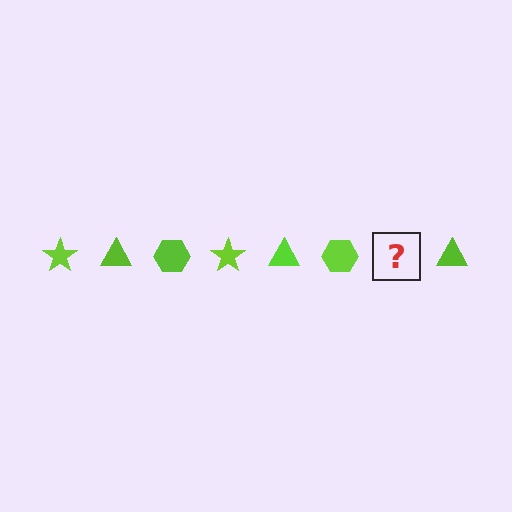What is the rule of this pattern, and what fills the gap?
The rule is that the pattern cycles through star, triangle, hexagon shapes in lime. The gap should be filled with a lime star.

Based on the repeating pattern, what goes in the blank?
The blank should be a lime star.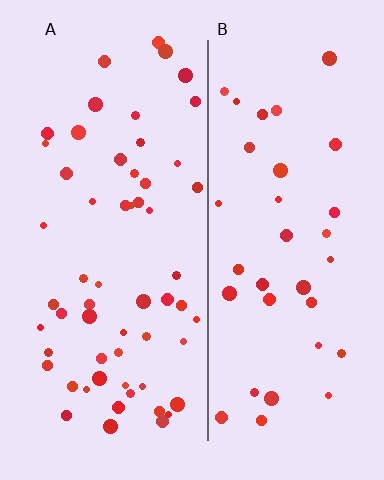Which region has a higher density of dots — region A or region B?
A (the left).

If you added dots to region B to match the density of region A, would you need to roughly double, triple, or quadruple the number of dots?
Approximately double.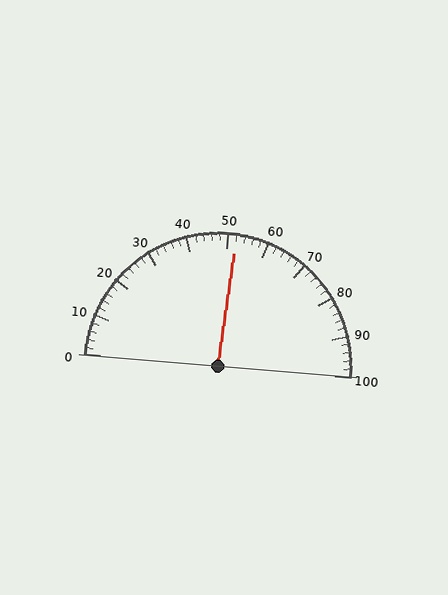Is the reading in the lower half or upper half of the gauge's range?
The reading is in the upper half of the range (0 to 100).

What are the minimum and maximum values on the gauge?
The gauge ranges from 0 to 100.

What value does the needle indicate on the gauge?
The needle indicates approximately 52.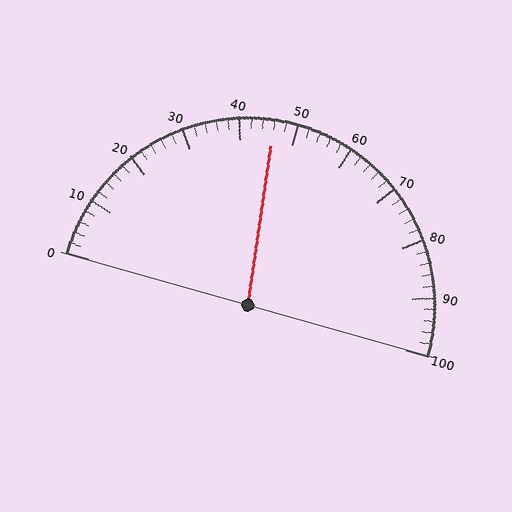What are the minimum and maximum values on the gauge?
The gauge ranges from 0 to 100.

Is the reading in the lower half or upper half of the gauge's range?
The reading is in the lower half of the range (0 to 100).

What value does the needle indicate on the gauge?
The needle indicates approximately 46.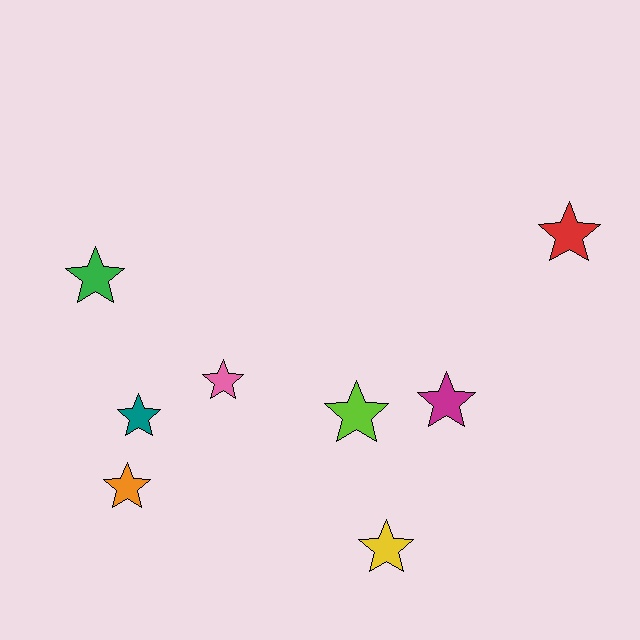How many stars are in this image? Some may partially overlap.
There are 8 stars.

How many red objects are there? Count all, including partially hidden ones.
There is 1 red object.